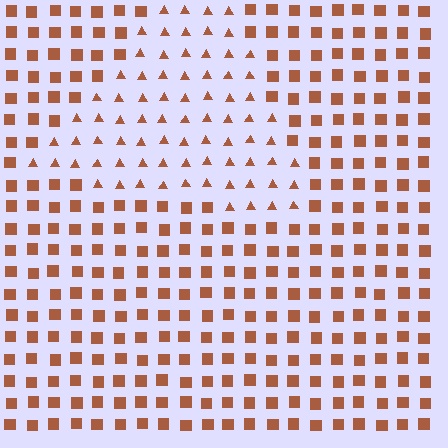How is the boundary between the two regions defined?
The boundary is defined by a change in element shape: triangles inside vs. squares outside. All elements share the same color and spacing.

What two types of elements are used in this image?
The image uses triangles inside the triangle region and squares outside it.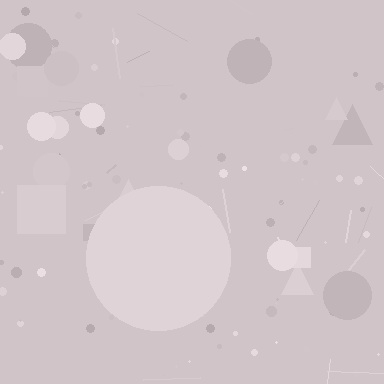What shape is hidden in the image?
A circle is hidden in the image.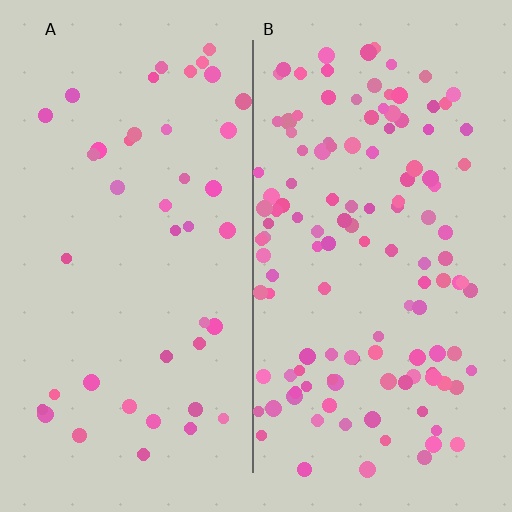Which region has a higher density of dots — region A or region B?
B (the right).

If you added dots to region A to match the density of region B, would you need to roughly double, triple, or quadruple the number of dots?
Approximately triple.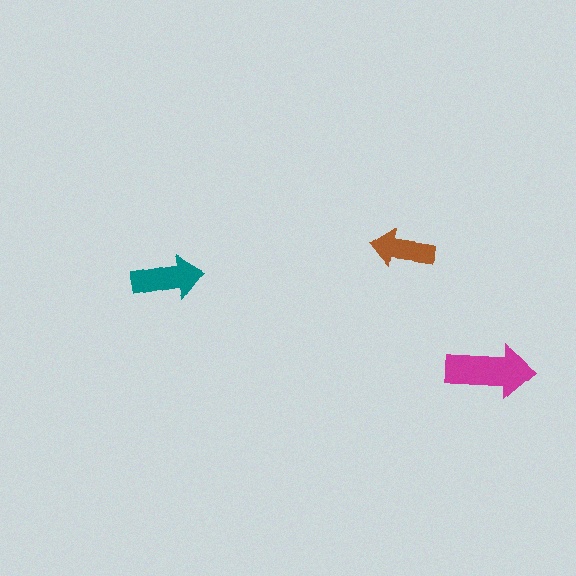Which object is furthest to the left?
The teal arrow is leftmost.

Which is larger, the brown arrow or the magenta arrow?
The magenta one.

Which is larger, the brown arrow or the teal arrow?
The teal one.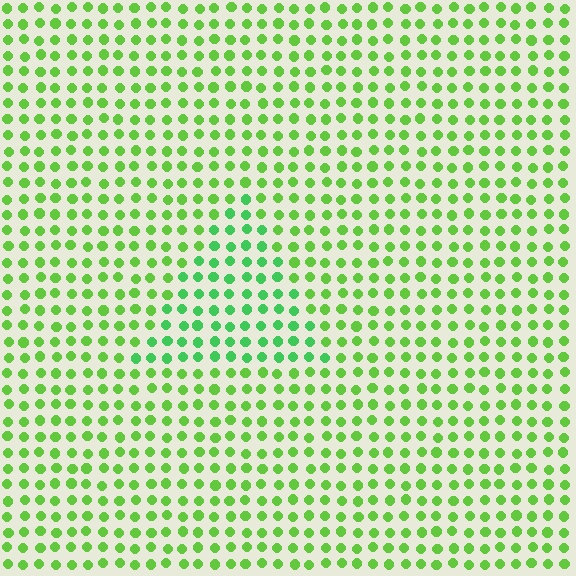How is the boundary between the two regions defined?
The boundary is defined purely by a slight shift in hue (about 26 degrees). Spacing, size, and orientation are identical on both sides.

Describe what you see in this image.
The image is filled with small lime elements in a uniform arrangement. A triangle-shaped region is visible where the elements are tinted to a slightly different hue, forming a subtle color boundary.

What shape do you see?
I see a triangle.